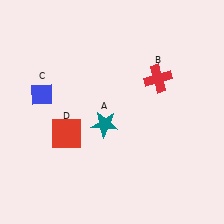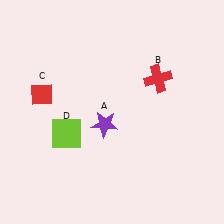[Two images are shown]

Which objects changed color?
A changed from teal to purple. C changed from blue to red. D changed from red to lime.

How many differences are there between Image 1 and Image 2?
There are 3 differences between the two images.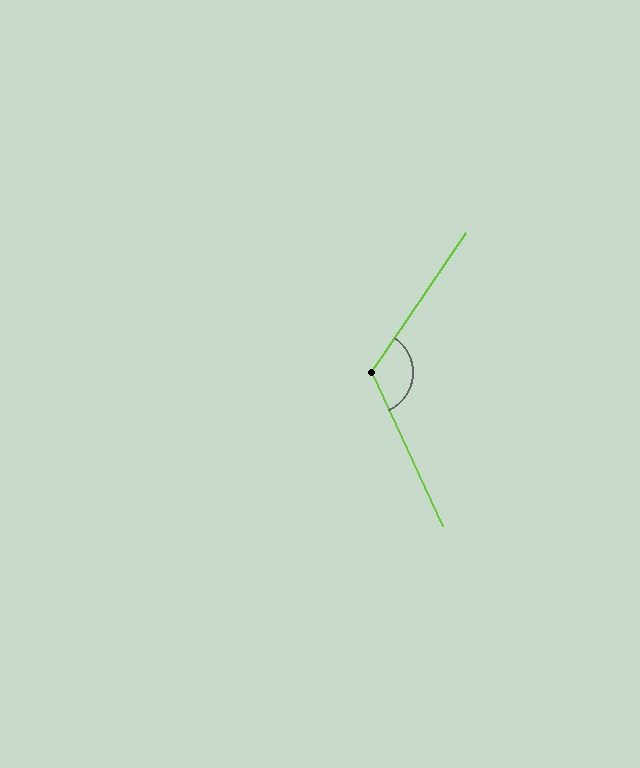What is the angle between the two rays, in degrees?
Approximately 121 degrees.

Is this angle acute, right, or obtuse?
It is obtuse.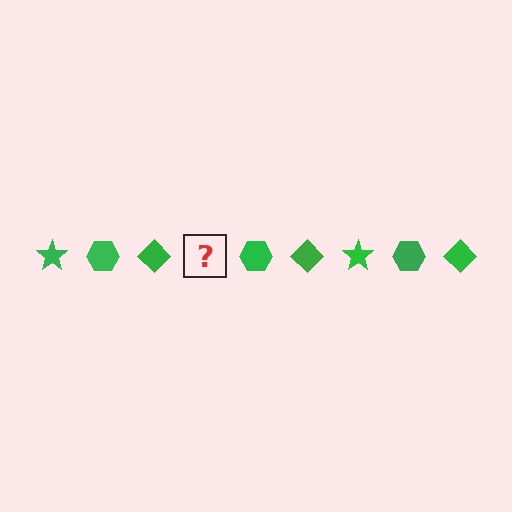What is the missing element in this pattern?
The missing element is a green star.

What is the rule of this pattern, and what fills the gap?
The rule is that the pattern cycles through star, hexagon, diamond shapes in green. The gap should be filled with a green star.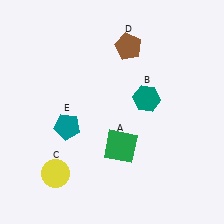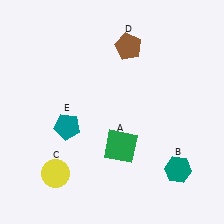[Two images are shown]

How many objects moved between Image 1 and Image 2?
1 object moved between the two images.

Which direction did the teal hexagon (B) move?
The teal hexagon (B) moved down.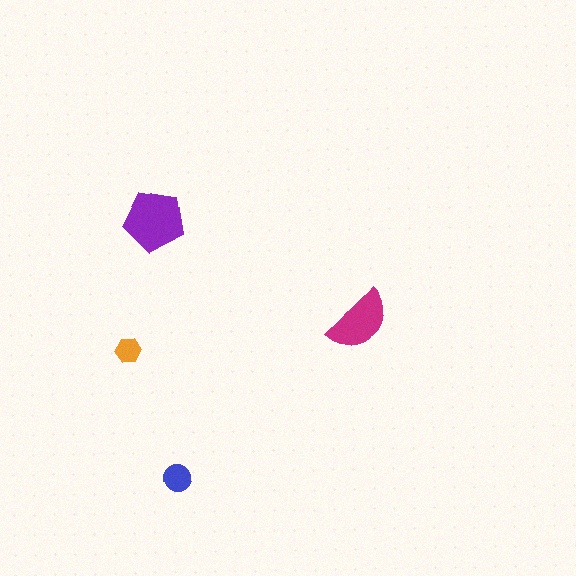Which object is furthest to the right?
The magenta semicircle is rightmost.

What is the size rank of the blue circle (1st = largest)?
3rd.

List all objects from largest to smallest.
The purple pentagon, the magenta semicircle, the blue circle, the orange hexagon.